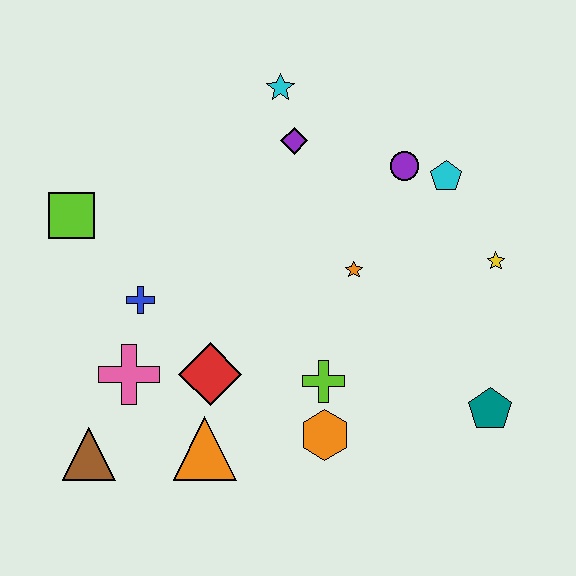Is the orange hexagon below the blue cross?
Yes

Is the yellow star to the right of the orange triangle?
Yes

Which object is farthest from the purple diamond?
The brown triangle is farthest from the purple diamond.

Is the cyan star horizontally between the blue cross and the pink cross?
No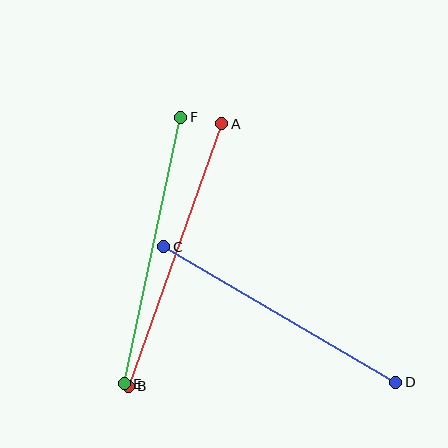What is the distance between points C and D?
The distance is approximately 269 pixels.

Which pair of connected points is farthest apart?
Points A and B are farthest apart.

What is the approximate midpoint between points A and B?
The midpoint is at approximately (175, 255) pixels.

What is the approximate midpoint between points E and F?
The midpoint is at approximately (152, 251) pixels.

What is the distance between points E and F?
The distance is approximately 273 pixels.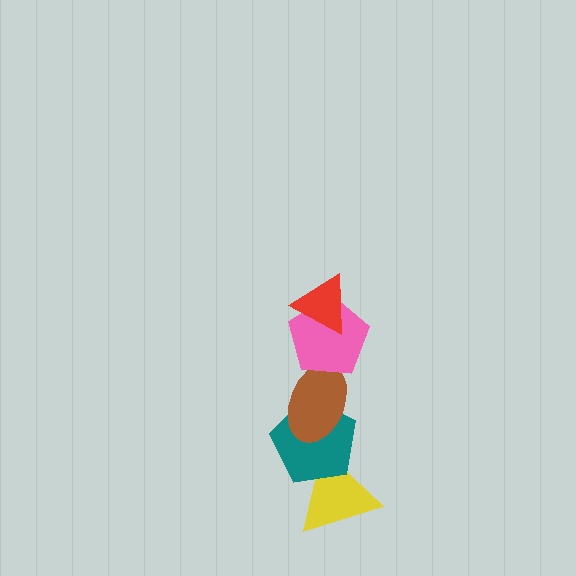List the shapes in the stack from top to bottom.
From top to bottom: the red triangle, the pink pentagon, the brown ellipse, the teal pentagon, the yellow triangle.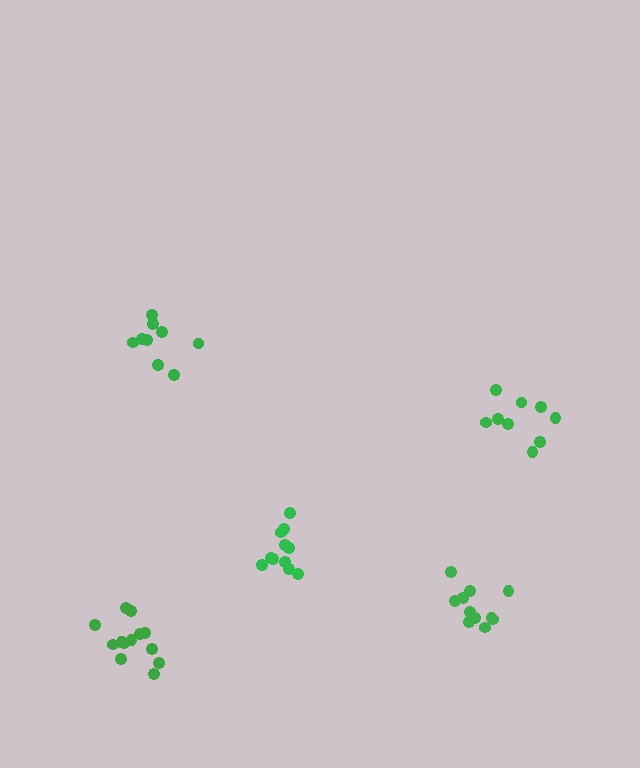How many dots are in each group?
Group 1: 13 dots, Group 2: 9 dots, Group 3: 9 dots, Group 4: 11 dots, Group 5: 11 dots (53 total).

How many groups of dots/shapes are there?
There are 5 groups.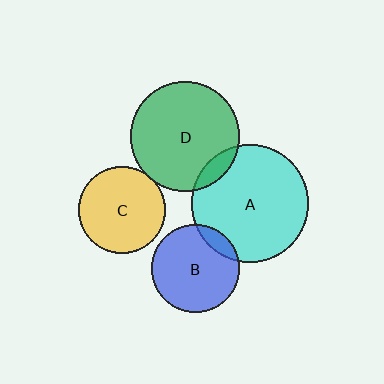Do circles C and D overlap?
Yes.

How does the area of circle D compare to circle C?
Approximately 1.6 times.